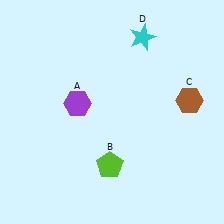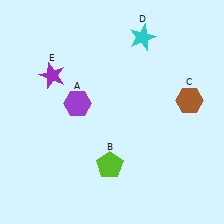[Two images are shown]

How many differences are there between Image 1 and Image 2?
There is 1 difference between the two images.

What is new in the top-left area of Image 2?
A purple star (E) was added in the top-left area of Image 2.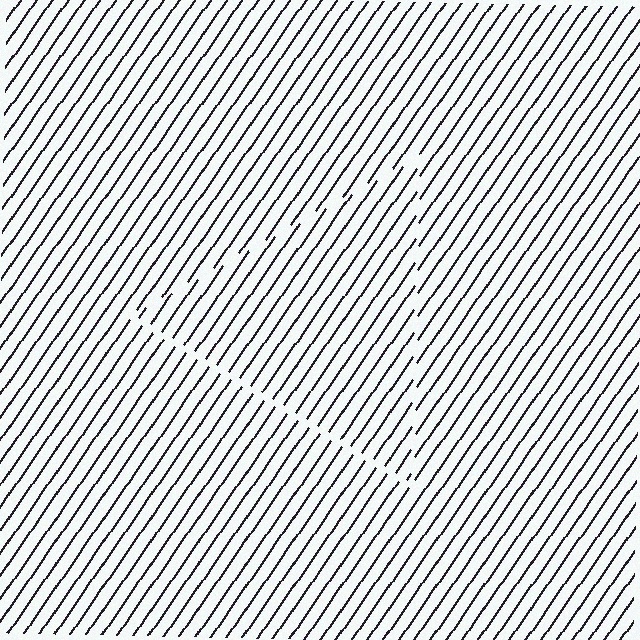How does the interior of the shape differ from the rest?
The interior of the shape contains the same grating, shifted by half a period — the contour is defined by the phase discontinuity where line-ends from the inner and outer gratings abut.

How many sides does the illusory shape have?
3 sides — the line-ends trace a triangle.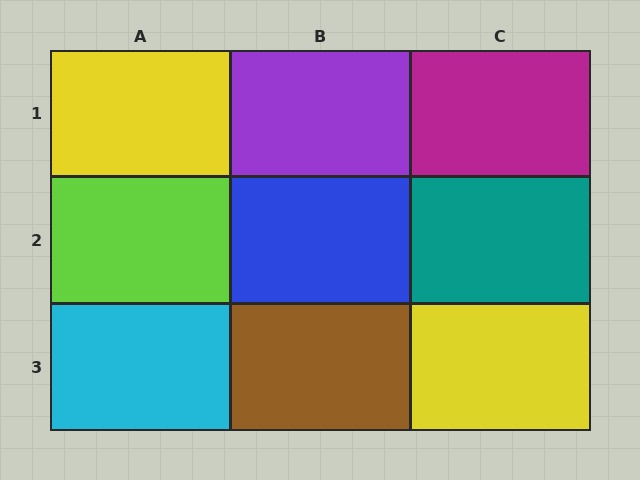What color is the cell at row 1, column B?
Purple.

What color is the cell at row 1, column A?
Yellow.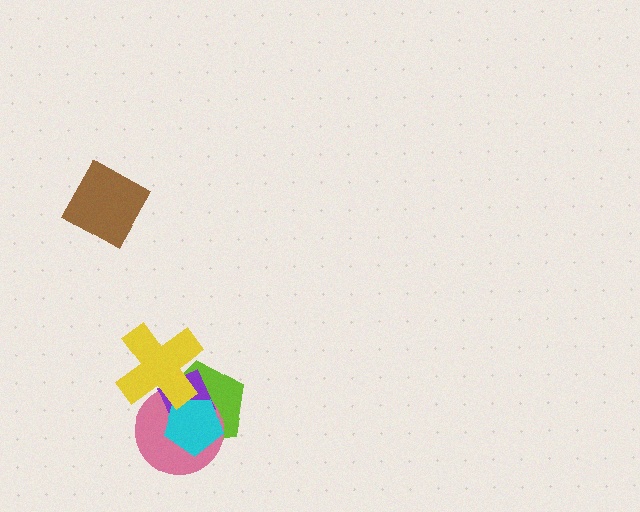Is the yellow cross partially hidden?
No, no other shape covers it.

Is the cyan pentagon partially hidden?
Yes, it is partially covered by another shape.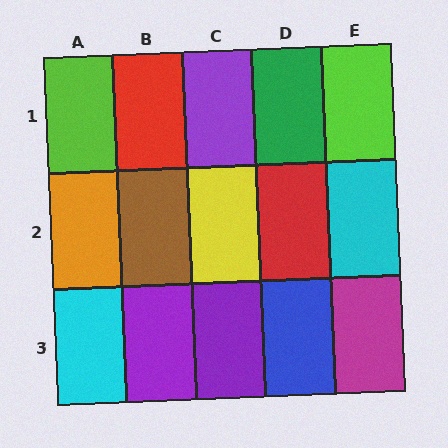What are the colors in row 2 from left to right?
Orange, brown, yellow, red, cyan.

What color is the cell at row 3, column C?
Purple.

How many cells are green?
1 cell is green.